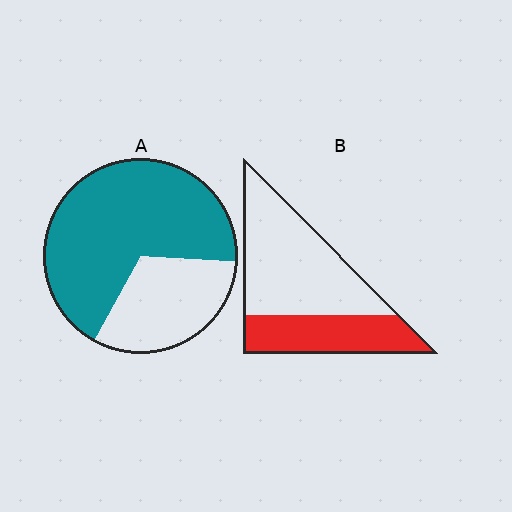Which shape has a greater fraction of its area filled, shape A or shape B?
Shape A.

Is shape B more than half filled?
No.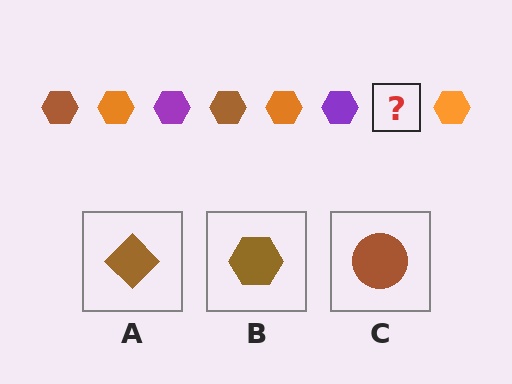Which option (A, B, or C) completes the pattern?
B.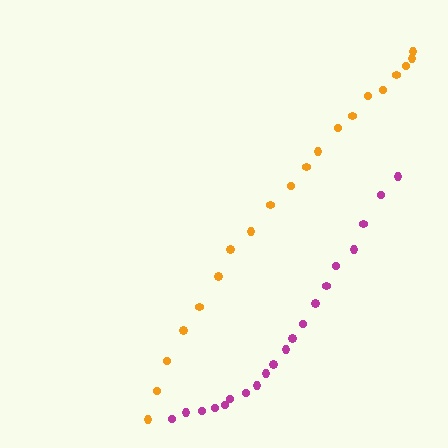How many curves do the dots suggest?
There are 2 distinct paths.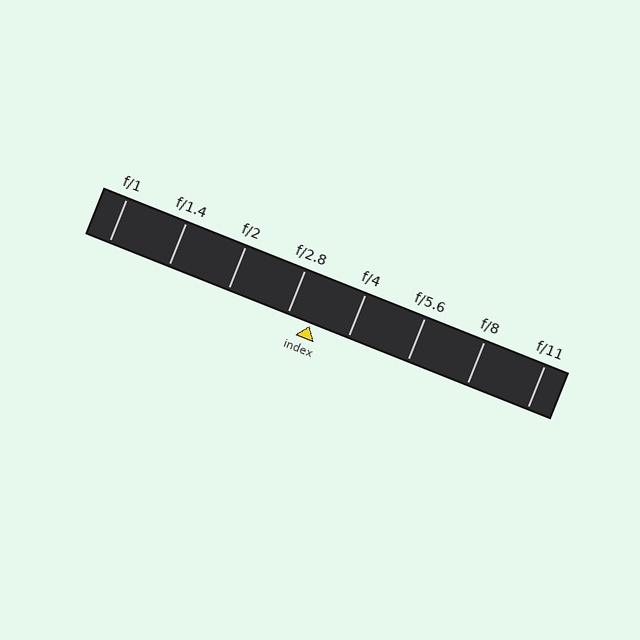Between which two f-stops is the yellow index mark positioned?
The index mark is between f/2.8 and f/4.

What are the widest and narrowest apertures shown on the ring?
The widest aperture shown is f/1 and the narrowest is f/11.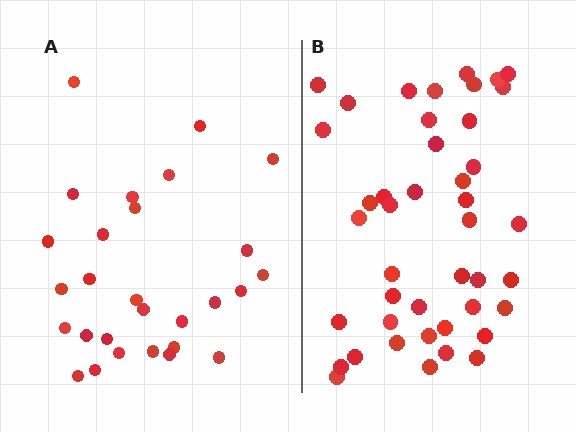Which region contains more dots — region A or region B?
Region B (the right region) has more dots.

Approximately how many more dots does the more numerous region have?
Region B has approximately 15 more dots than region A.